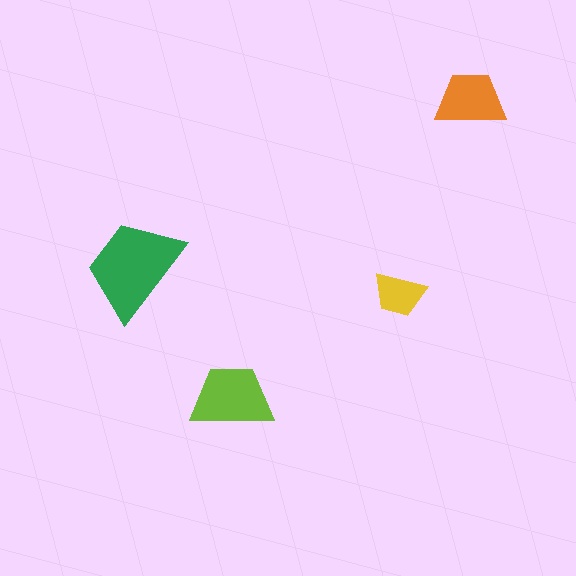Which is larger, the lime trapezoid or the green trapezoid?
The green one.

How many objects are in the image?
There are 4 objects in the image.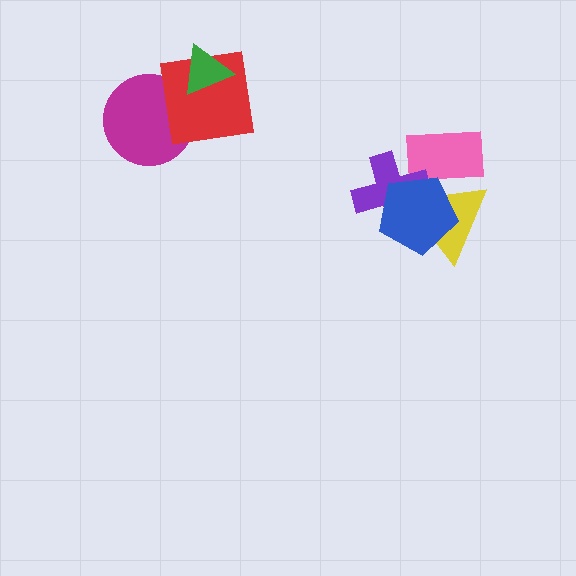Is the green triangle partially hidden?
No, no other shape covers it.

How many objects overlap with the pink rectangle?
3 objects overlap with the pink rectangle.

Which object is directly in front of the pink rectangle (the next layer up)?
The purple cross is directly in front of the pink rectangle.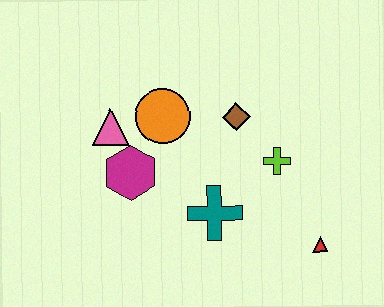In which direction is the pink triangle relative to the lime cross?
The pink triangle is to the left of the lime cross.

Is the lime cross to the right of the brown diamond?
Yes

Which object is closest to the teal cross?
The lime cross is closest to the teal cross.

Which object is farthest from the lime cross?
The pink triangle is farthest from the lime cross.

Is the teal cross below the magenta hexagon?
Yes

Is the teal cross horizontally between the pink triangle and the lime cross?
Yes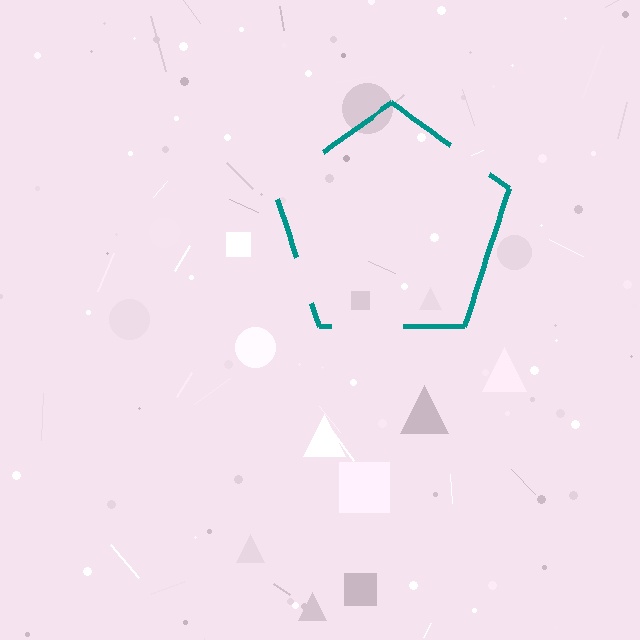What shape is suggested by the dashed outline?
The dashed outline suggests a pentagon.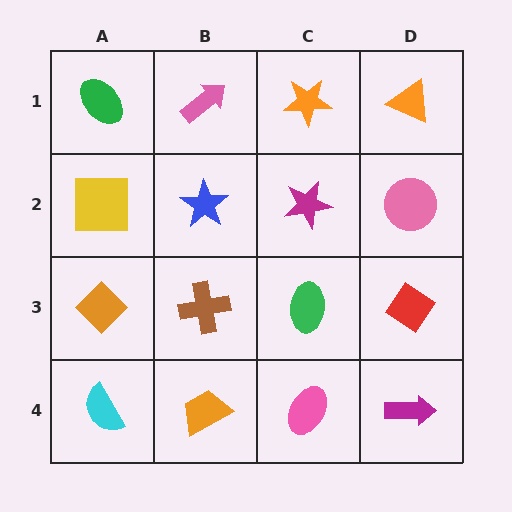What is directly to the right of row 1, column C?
An orange triangle.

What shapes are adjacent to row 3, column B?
A blue star (row 2, column B), an orange trapezoid (row 4, column B), an orange diamond (row 3, column A), a green ellipse (row 3, column C).